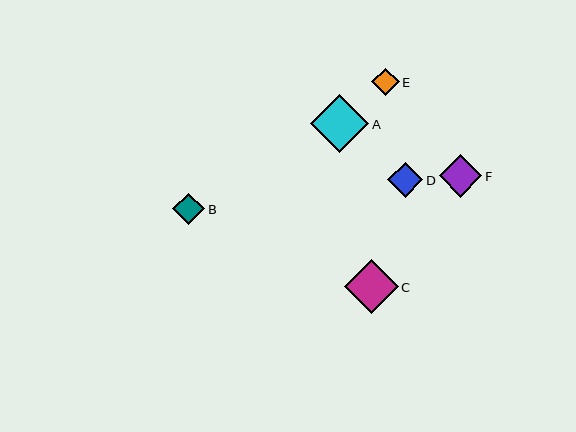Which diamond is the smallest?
Diamond E is the smallest with a size of approximately 27 pixels.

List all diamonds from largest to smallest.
From largest to smallest: A, C, F, D, B, E.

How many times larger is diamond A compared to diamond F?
Diamond A is approximately 1.4 times the size of diamond F.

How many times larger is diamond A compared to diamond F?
Diamond A is approximately 1.4 times the size of diamond F.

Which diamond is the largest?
Diamond A is the largest with a size of approximately 58 pixels.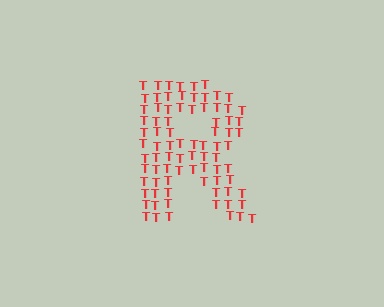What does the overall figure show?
The overall figure shows the letter R.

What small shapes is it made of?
It is made of small letter T's.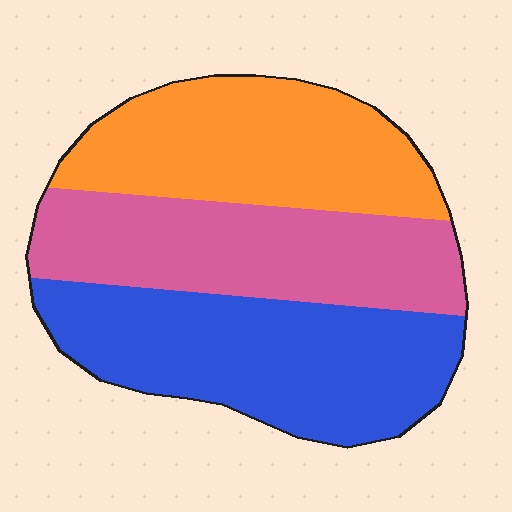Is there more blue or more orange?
Blue.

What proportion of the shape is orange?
Orange takes up about one third (1/3) of the shape.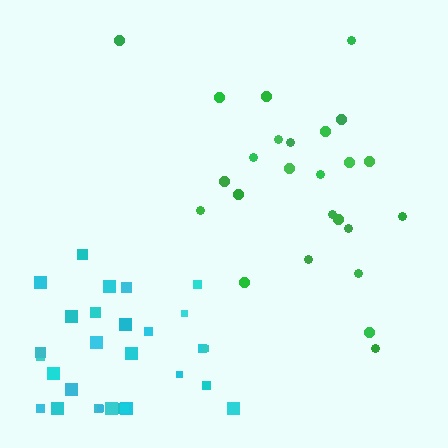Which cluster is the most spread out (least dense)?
Green.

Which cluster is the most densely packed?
Cyan.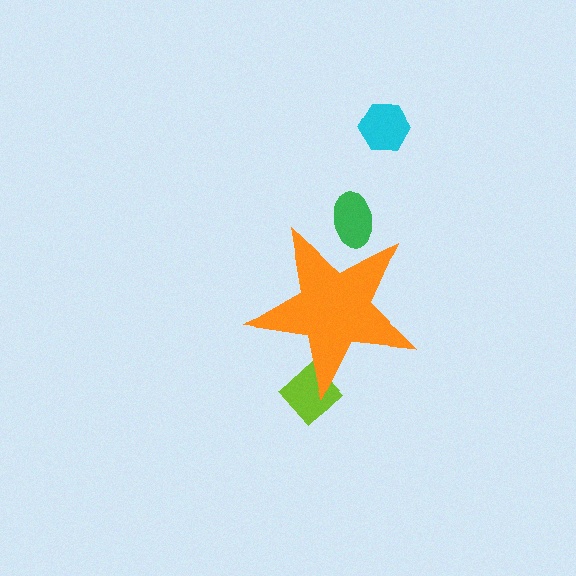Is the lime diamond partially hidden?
Yes, the lime diamond is partially hidden behind the orange star.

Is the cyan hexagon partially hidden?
No, the cyan hexagon is fully visible.